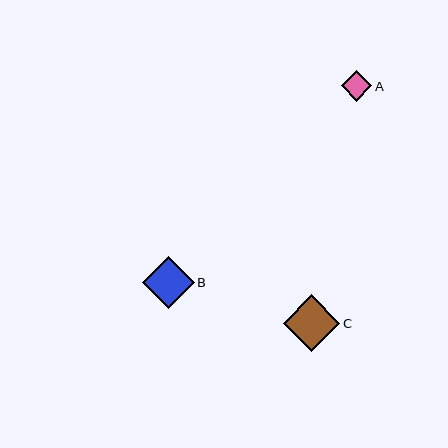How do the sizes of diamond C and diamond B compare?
Diamond C and diamond B are approximately the same size.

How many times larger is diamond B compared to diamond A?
Diamond B is approximately 1.7 times the size of diamond A.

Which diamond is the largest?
Diamond C is the largest with a size of approximately 56 pixels.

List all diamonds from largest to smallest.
From largest to smallest: C, B, A.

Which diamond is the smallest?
Diamond A is the smallest with a size of approximately 31 pixels.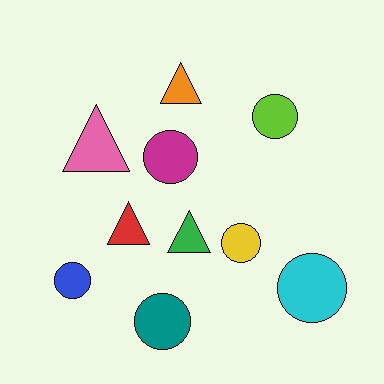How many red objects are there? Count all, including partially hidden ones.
There is 1 red object.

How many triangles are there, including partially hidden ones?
There are 4 triangles.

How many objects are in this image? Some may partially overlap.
There are 10 objects.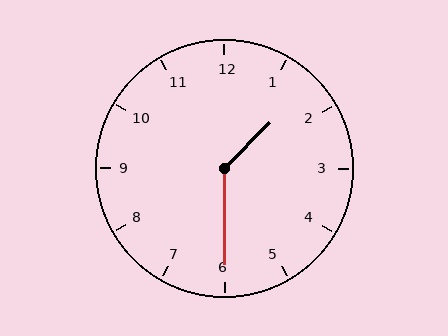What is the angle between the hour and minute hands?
Approximately 135 degrees.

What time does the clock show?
1:30.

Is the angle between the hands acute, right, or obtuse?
It is obtuse.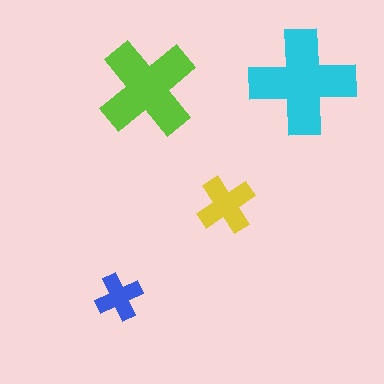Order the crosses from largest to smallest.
the cyan one, the lime one, the yellow one, the blue one.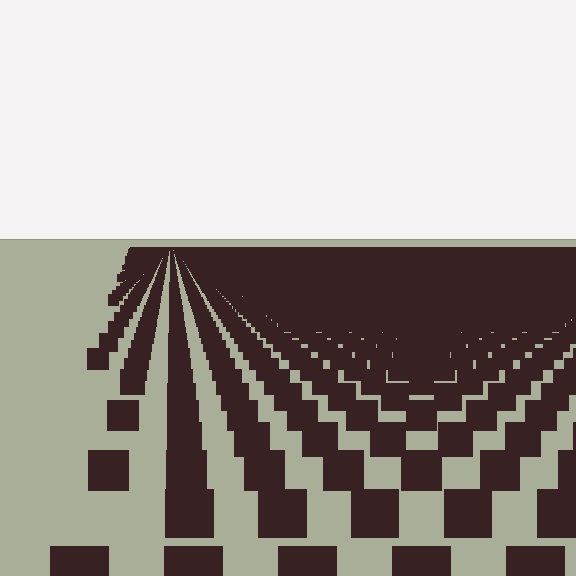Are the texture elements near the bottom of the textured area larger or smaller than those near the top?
Larger. Near the bottom, elements are closer to the viewer and appear at a bigger on-screen size.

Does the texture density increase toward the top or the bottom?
Density increases toward the top.